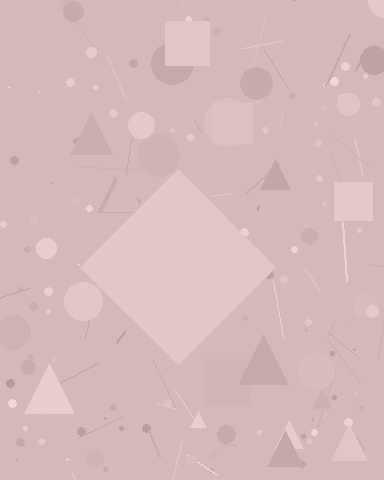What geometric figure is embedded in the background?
A diamond is embedded in the background.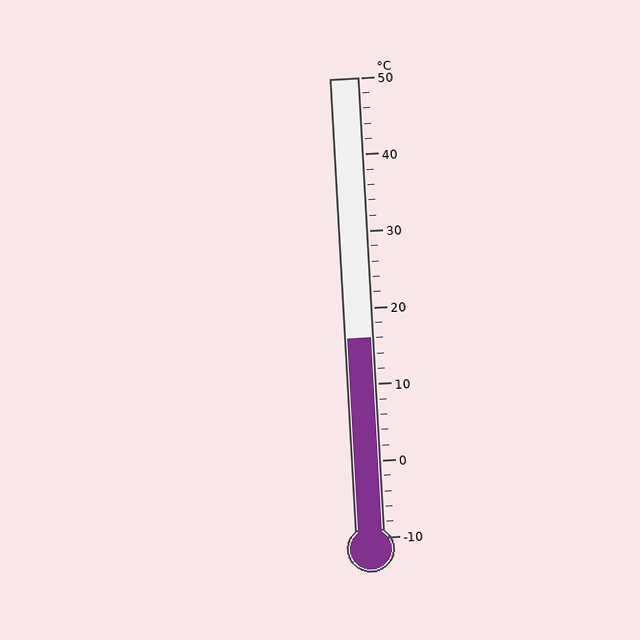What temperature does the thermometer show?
The thermometer shows approximately 16°C.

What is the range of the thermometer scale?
The thermometer scale ranges from -10°C to 50°C.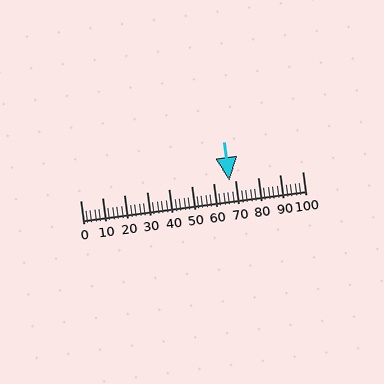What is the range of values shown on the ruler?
The ruler shows values from 0 to 100.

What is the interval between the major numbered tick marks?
The major tick marks are spaced 10 units apart.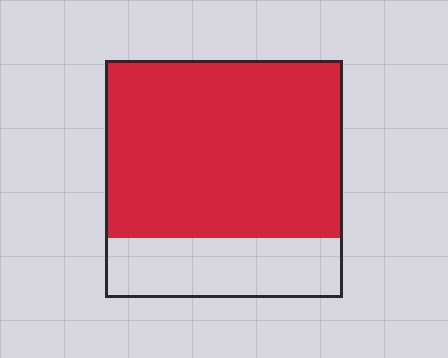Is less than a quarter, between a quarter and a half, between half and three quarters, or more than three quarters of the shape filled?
Between half and three quarters.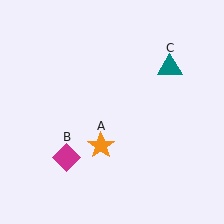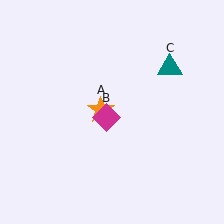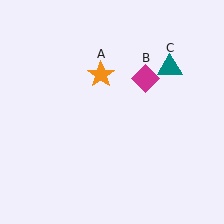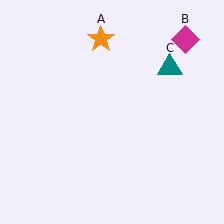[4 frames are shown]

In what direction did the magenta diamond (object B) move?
The magenta diamond (object B) moved up and to the right.